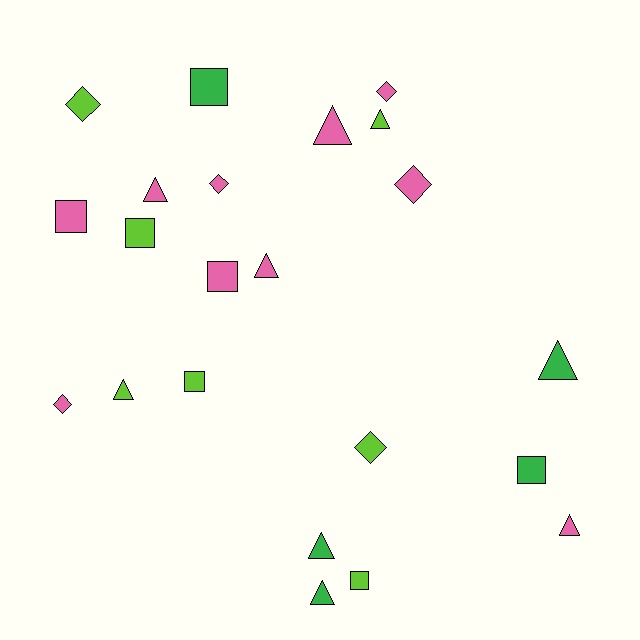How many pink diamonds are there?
There are 4 pink diamonds.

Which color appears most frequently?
Pink, with 10 objects.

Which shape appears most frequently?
Triangle, with 9 objects.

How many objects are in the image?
There are 22 objects.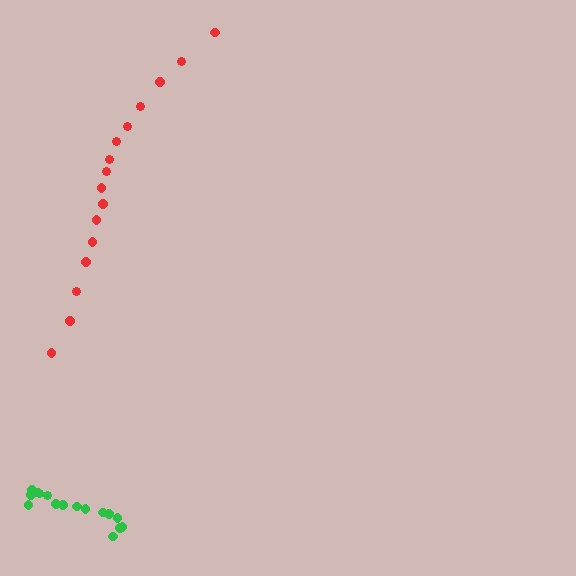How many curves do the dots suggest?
There are 2 distinct paths.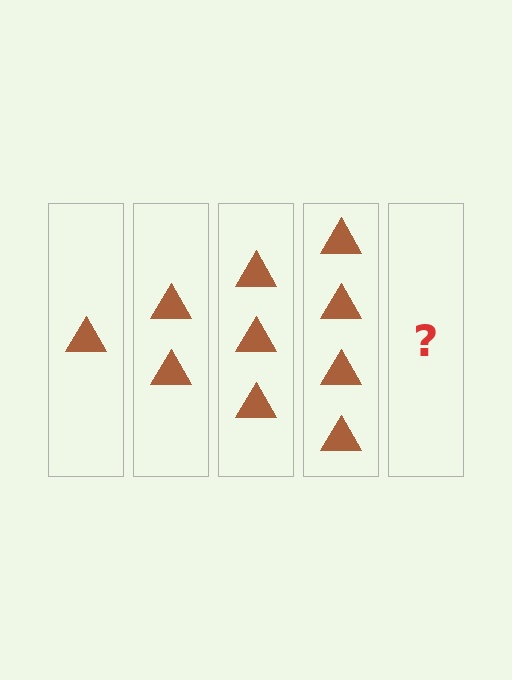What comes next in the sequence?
The next element should be 5 triangles.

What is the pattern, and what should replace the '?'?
The pattern is that each step adds one more triangle. The '?' should be 5 triangles.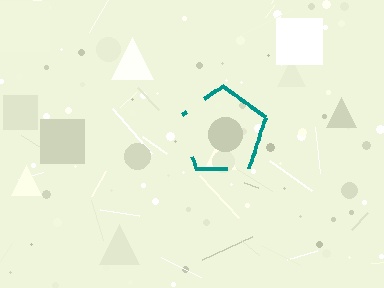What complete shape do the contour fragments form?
The contour fragments form a pentagon.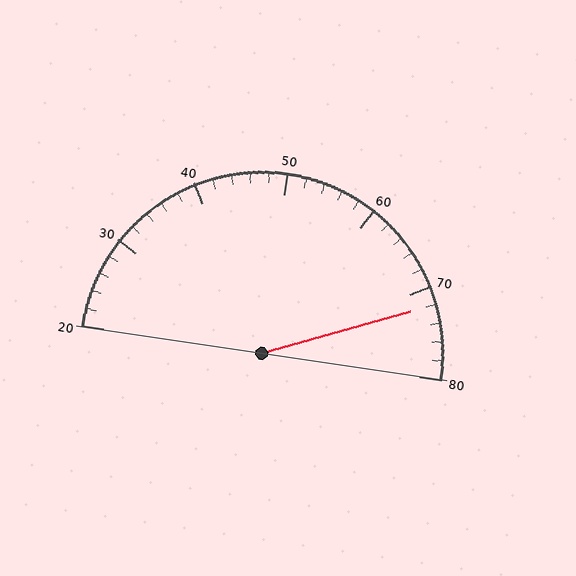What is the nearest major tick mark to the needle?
The nearest major tick mark is 70.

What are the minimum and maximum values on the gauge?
The gauge ranges from 20 to 80.